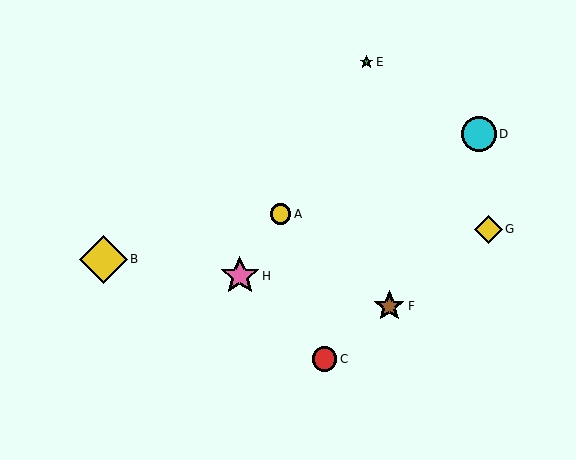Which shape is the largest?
The yellow diamond (labeled B) is the largest.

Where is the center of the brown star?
The center of the brown star is at (389, 306).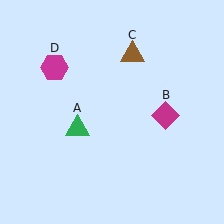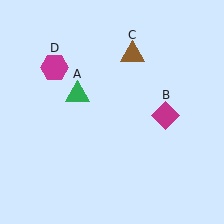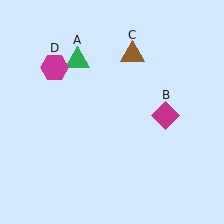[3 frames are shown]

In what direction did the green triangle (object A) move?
The green triangle (object A) moved up.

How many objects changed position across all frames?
1 object changed position: green triangle (object A).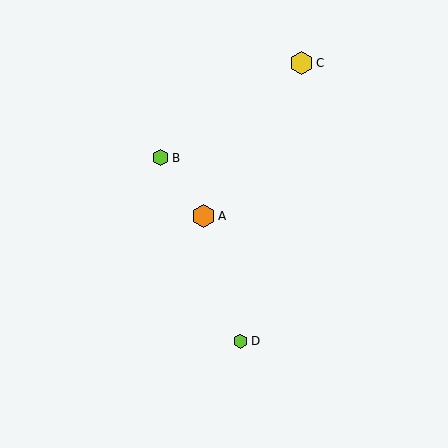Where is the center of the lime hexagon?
The center of the lime hexagon is at (161, 158).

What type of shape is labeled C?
Shape C is a yellow hexagon.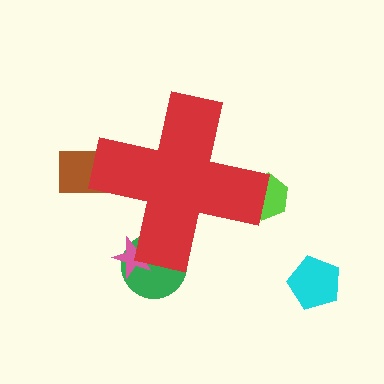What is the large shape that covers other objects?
A red cross.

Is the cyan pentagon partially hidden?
No, the cyan pentagon is fully visible.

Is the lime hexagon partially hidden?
Yes, the lime hexagon is partially hidden behind the red cross.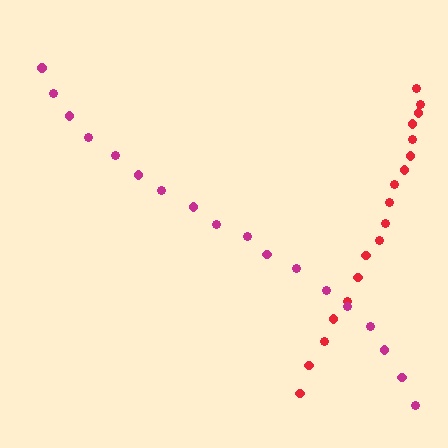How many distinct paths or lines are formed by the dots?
There are 2 distinct paths.